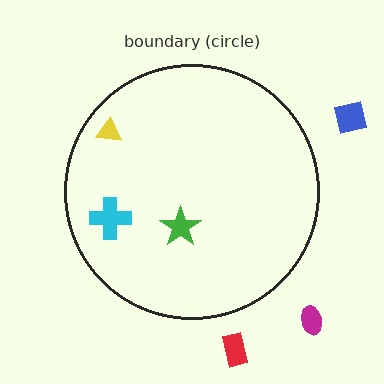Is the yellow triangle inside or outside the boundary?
Inside.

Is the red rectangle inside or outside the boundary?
Outside.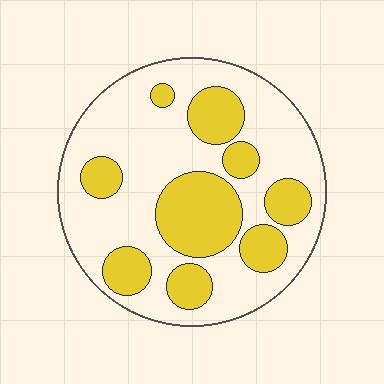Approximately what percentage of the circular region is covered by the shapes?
Approximately 35%.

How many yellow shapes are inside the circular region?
9.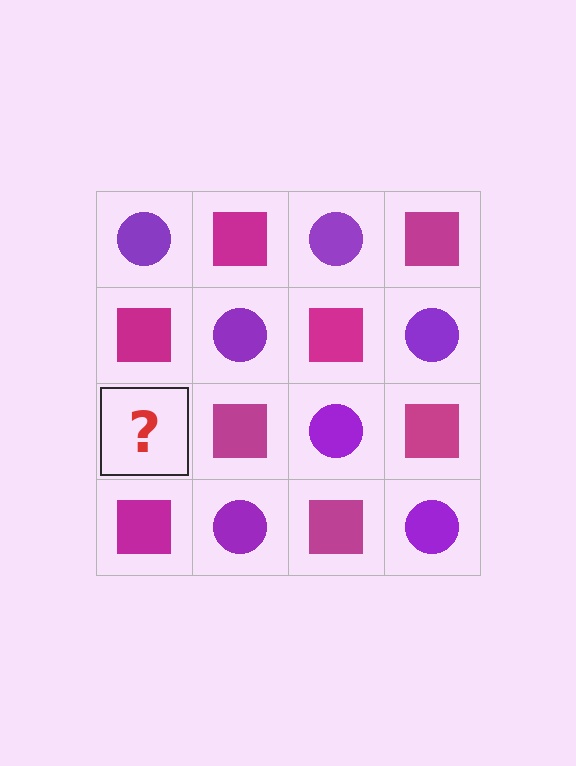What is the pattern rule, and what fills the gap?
The rule is that it alternates purple circle and magenta square in a checkerboard pattern. The gap should be filled with a purple circle.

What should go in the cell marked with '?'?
The missing cell should contain a purple circle.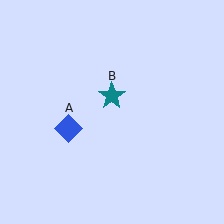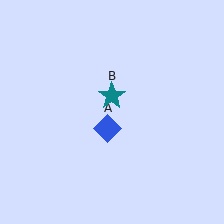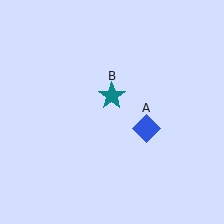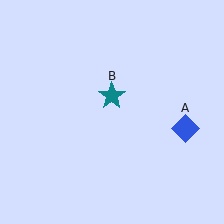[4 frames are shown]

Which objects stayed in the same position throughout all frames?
Teal star (object B) remained stationary.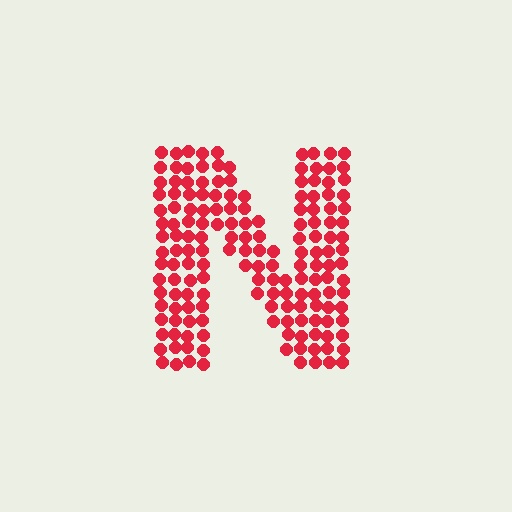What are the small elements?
The small elements are circles.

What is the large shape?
The large shape is the letter N.